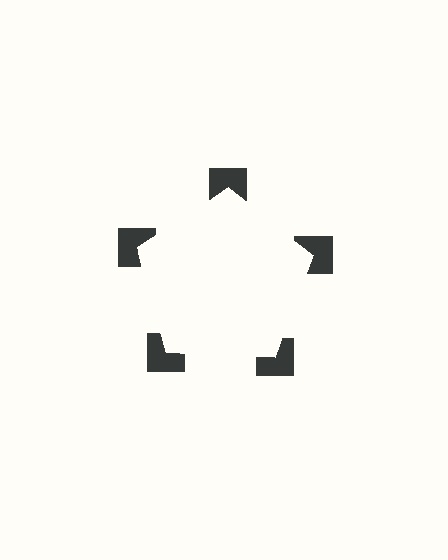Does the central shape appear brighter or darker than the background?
It typically appears slightly brighter than the background, even though no actual brightness change is drawn.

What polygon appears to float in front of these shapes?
An illusory pentagon — its edges are inferred from the aligned wedge cuts in the notched squares, not physically drawn.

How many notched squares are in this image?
There are 5 — one at each vertex of the illusory pentagon.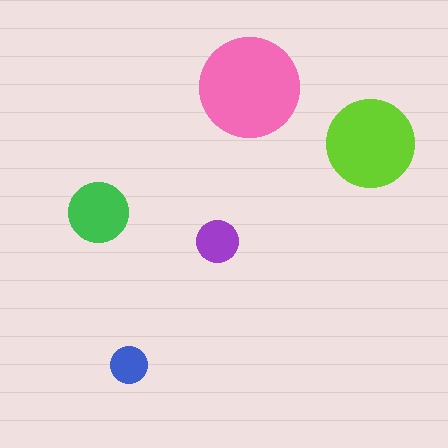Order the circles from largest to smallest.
the pink one, the lime one, the green one, the purple one, the blue one.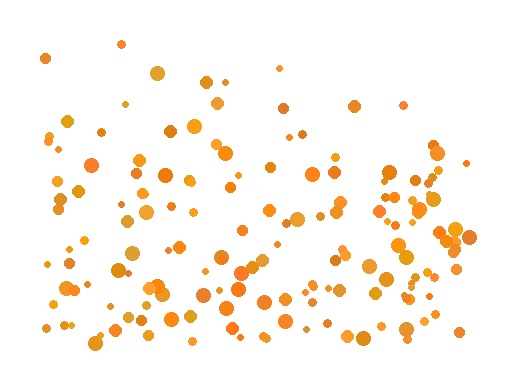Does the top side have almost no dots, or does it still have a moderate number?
Still a moderate number, just noticeably fewer than the bottom.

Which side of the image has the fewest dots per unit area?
The top.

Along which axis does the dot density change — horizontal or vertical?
Vertical.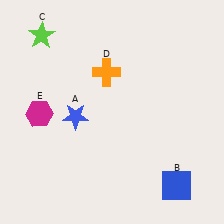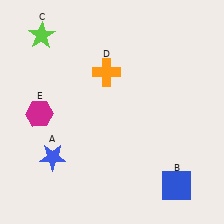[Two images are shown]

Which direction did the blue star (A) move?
The blue star (A) moved down.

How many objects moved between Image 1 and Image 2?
1 object moved between the two images.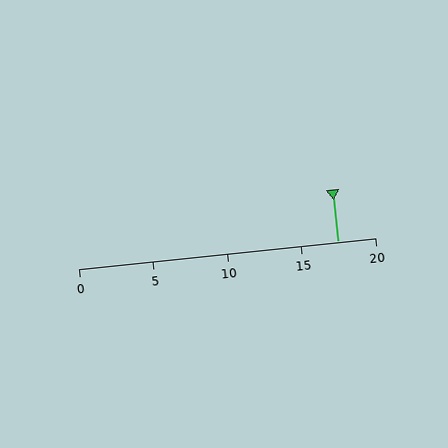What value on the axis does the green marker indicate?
The marker indicates approximately 17.5.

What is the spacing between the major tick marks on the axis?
The major ticks are spaced 5 apart.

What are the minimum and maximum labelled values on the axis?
The axis runs from 0 to 20.